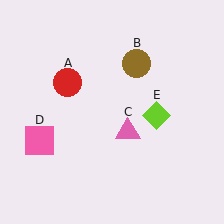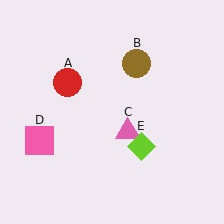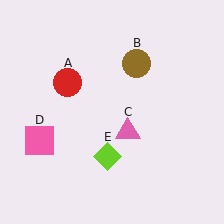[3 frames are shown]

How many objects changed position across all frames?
1 object changed position: lime diamond (object E).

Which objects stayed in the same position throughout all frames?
Red circle (object A) and brown circle (object B) and pink triangle (object C) and pink square (object D) remained stationary.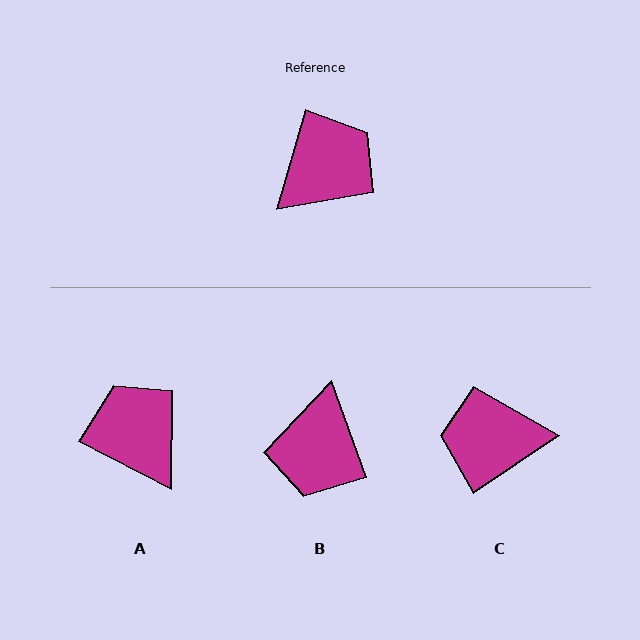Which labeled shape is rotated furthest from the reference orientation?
B, about 143 degrees away.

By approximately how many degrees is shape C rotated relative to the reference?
Approximately 140 degrees counter-clockwise.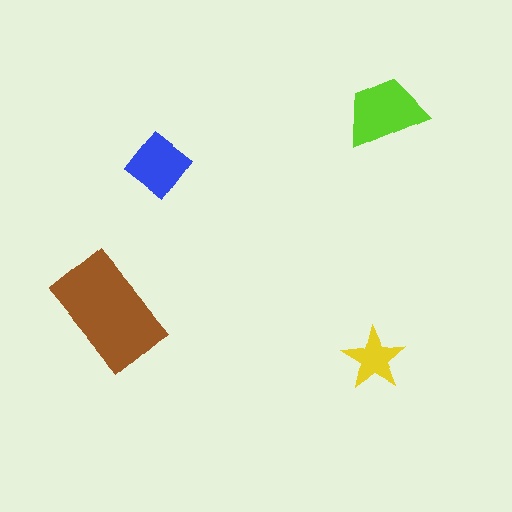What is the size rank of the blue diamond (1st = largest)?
3rd.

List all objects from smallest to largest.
The yellow star, the blue diamond, the lime trapezoid, the brown rectangle.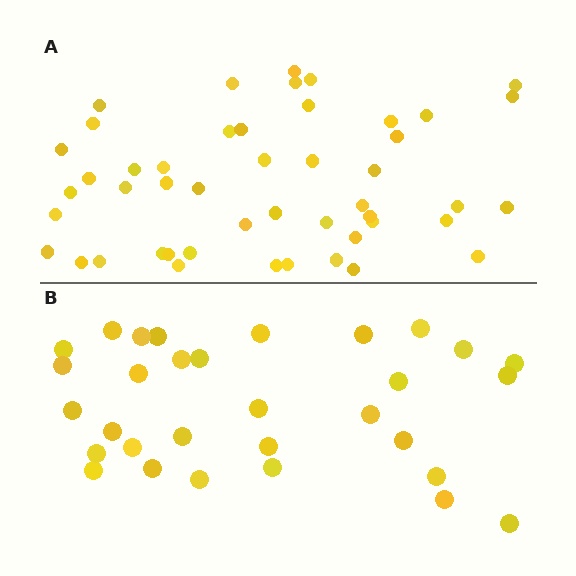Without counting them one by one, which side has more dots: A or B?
Region A (the top region) has more dots.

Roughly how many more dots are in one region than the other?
Region A has approximately 15 more dots than region B.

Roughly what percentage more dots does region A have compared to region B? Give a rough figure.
About 55% more.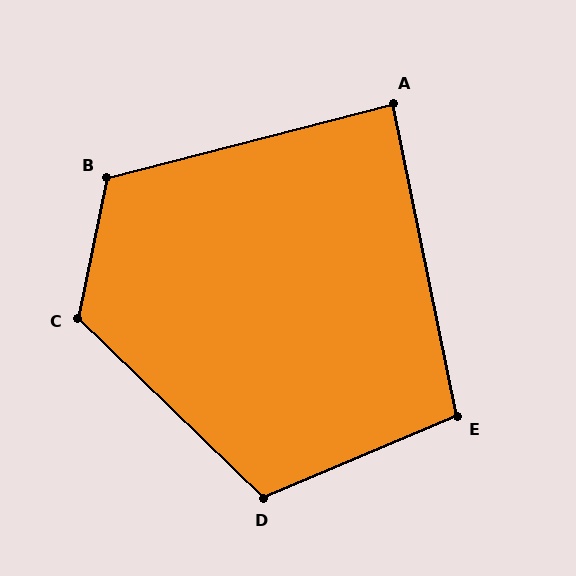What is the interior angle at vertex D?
Approximately 113 degrees (obtuse).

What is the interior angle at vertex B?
Approximately 116 degrees (obtuse).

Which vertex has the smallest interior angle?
A, at approximately 87 degrees.